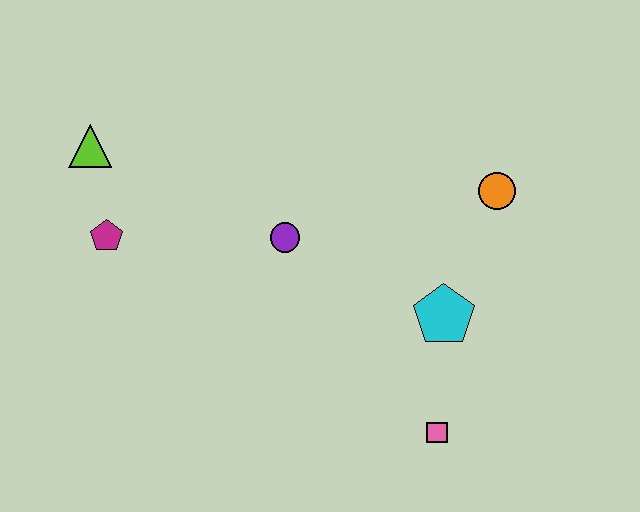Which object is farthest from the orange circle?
The lime triangle is farthest from the orange circle.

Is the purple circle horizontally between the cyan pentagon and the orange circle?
No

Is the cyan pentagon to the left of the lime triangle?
No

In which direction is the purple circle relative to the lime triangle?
The purple circle is to the right of the lime triangle.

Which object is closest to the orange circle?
The cyan pentagon is closest to the orange circle.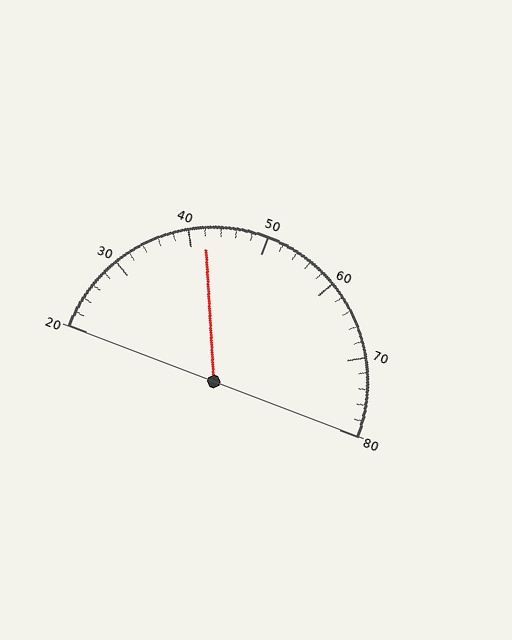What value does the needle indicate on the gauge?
The needle indicates approximately 42.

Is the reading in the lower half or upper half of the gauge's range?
The reading is in the lower half of the range (20 to 80).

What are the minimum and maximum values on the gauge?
The gauge ranges from 20 to 80.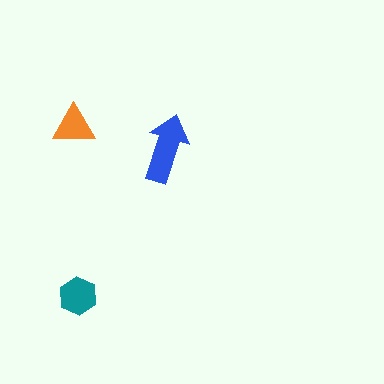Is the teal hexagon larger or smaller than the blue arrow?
Smaller.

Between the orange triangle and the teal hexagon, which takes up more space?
The teal hexagon.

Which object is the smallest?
The orange triangle.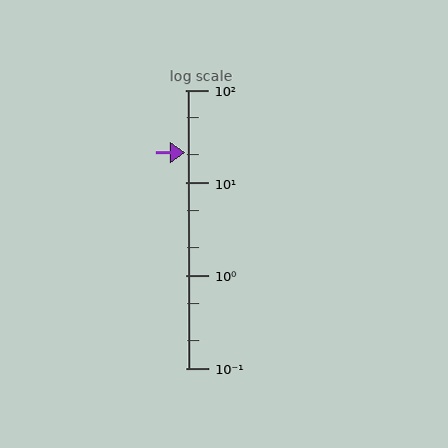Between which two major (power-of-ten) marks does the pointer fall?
The pointer is between 10 and 100.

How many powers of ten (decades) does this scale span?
The scale spans 3 decades, from 0.1 to 100.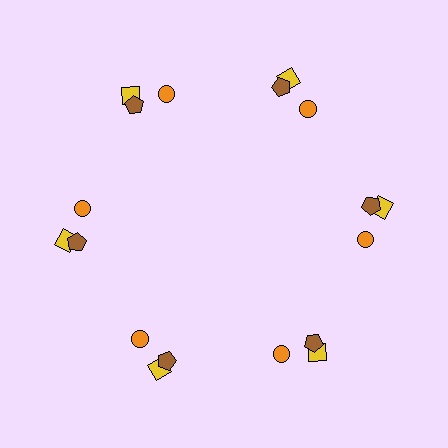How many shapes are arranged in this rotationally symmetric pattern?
There are 18 shapes, arranged in 6 groups of 3.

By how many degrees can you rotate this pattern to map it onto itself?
The pattern maps onto itself every 60 degrees of rotation.